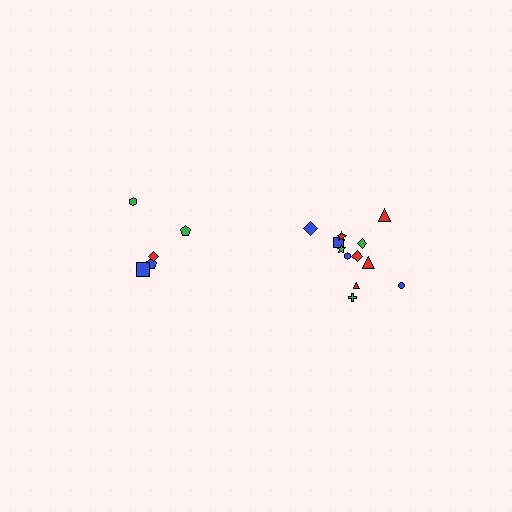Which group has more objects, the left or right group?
The right group.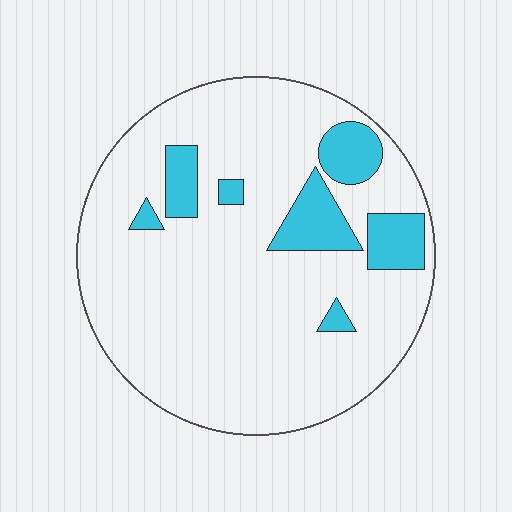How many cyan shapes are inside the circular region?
7.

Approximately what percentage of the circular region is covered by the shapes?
Approximately 15%.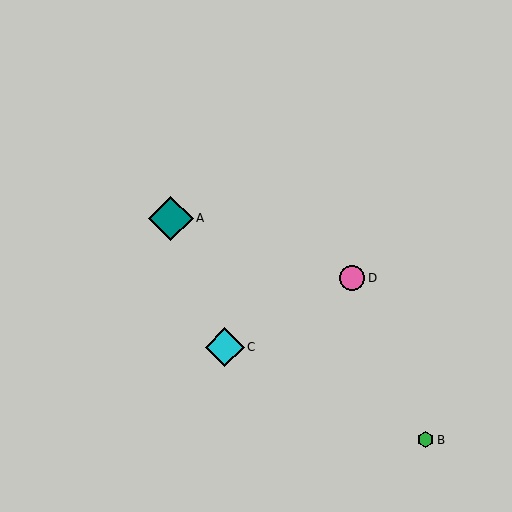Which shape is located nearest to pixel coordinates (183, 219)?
The teal diamond (labeled A) at (171, 218) is nearest to that location.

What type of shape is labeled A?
Shape A is a teal diamond.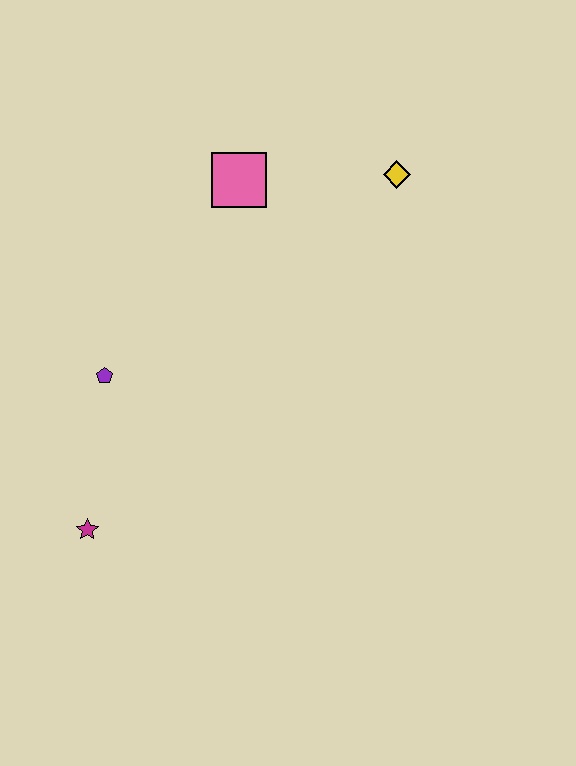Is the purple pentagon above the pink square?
No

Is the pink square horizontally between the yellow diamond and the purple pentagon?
Yes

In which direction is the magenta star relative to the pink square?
The magenta star is below the pink square.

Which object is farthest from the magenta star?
The yellow diamond is farthest from the magenta star.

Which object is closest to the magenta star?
The purple pentagon is closest to the magenta star.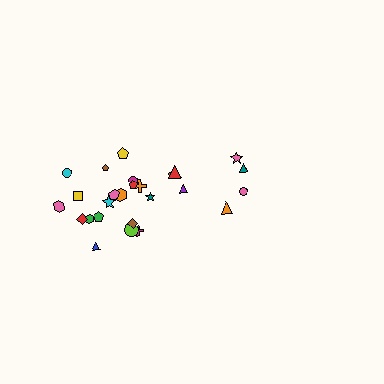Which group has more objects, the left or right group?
The left group.